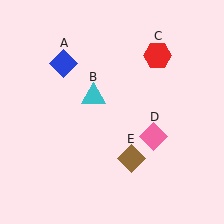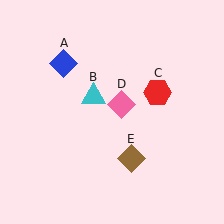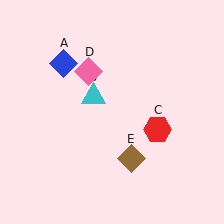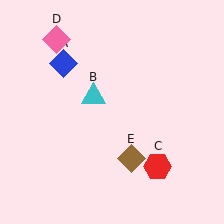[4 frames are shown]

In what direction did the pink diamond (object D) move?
The pink diamond (object D) moved up and to the left.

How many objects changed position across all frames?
2 objects changed position: red hexagon (object C), pink diamond (object D).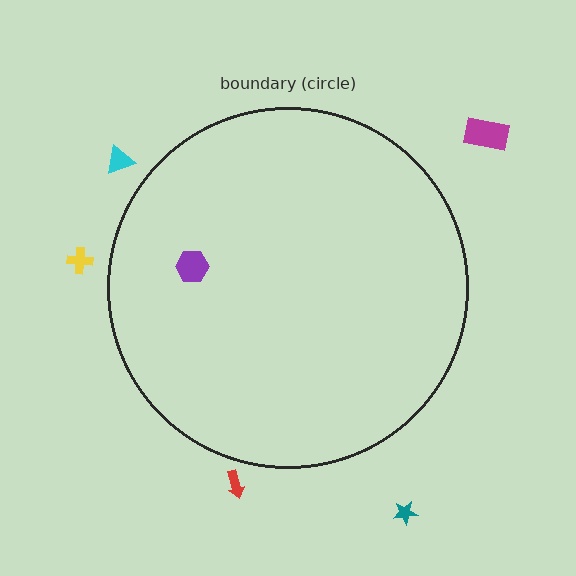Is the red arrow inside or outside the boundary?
Outside.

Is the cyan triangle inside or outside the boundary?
Outside.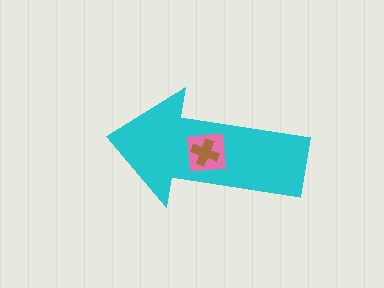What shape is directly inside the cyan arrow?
The pink square.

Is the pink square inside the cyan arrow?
Yes.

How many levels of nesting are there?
3.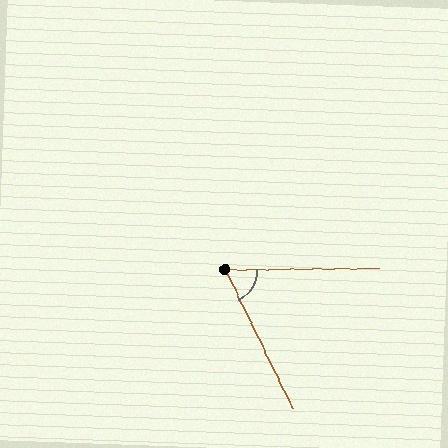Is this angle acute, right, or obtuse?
It is acute.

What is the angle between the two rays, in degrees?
Approximately 64 degrees.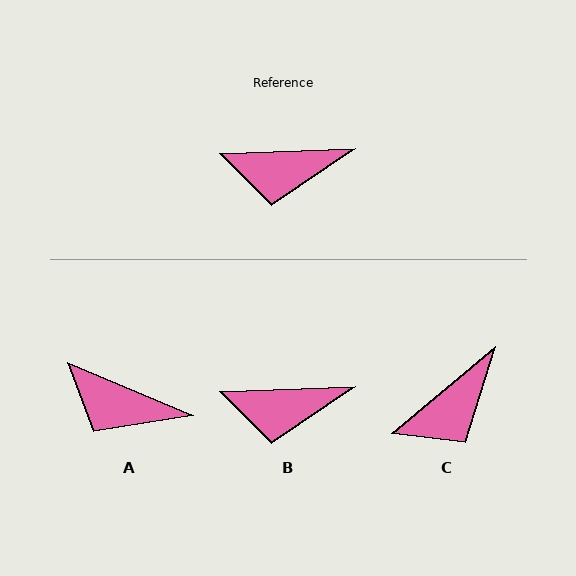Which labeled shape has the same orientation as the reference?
B.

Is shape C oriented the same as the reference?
No, it is off by about 38 degrees.